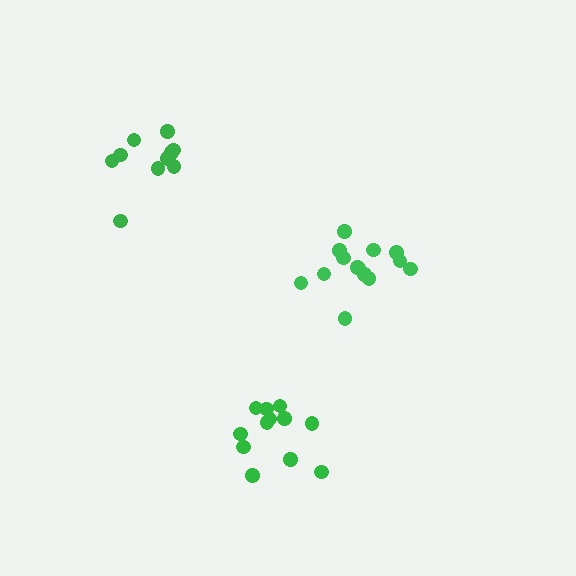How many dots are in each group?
Group 1: 12 dots, Group 2: 10 dots, Group 3: 14 dots (36 total).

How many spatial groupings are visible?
There are 3 spatial groupings.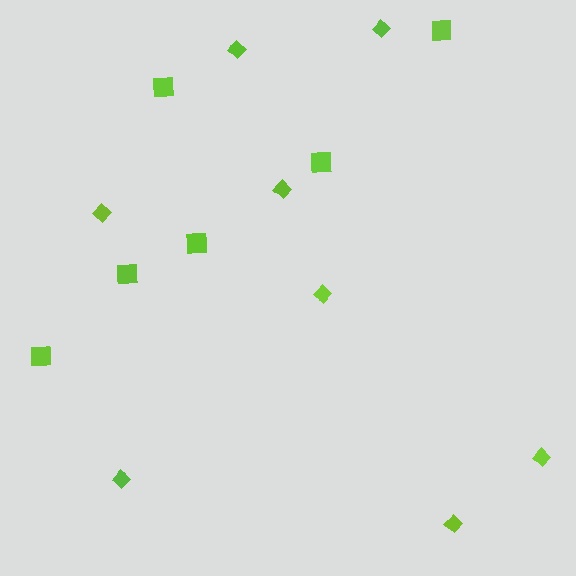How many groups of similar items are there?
There are 2 groups: one group of squares (6) and one group of diamonds (8).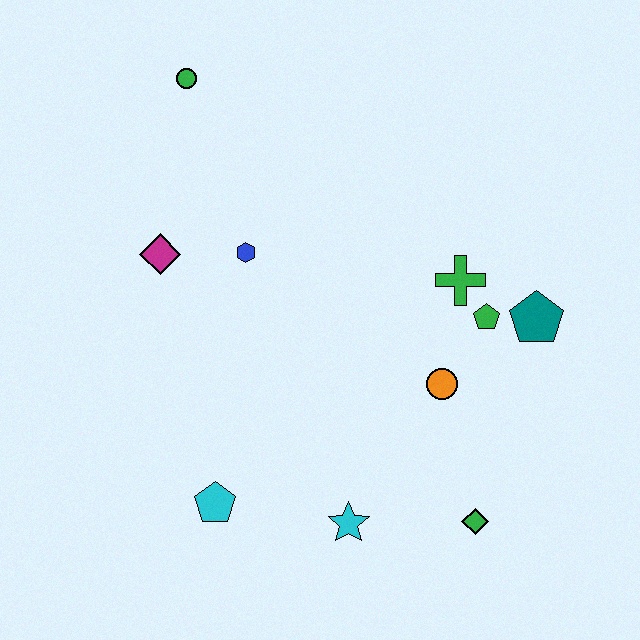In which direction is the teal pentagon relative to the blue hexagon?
The teal pentagon is to the right of the blue hexagon.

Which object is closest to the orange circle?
The green pentagon is closest to the orange circle.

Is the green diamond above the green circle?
No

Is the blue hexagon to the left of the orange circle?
Yes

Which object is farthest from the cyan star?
The green circle is farthest from the cyan star.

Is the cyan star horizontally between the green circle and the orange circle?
Yes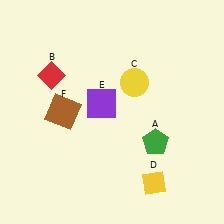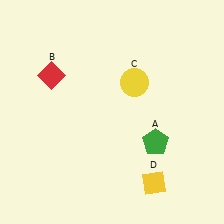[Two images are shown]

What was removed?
The purple square (E), the brown square (F) were removed in Image 2.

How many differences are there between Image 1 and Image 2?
There are 2 differences between the two images.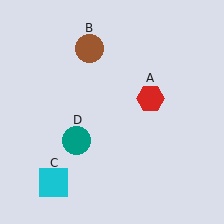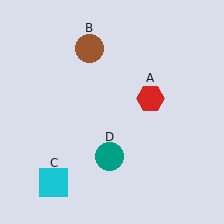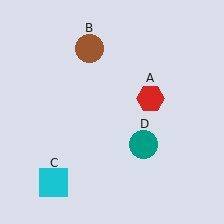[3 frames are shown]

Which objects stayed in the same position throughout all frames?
Red hexagon (object A) and brown circle (object B) and cyan square (object C) remained stationary.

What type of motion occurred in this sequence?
The teal circle (object D) rotated counterclockwise around the center of the scene.